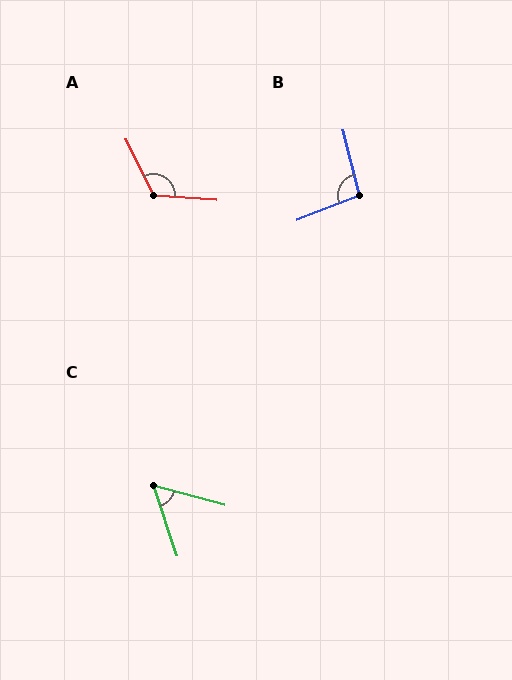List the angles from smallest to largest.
C (57°), B (97°), A (120°).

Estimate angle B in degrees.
Approximately 97 degrees.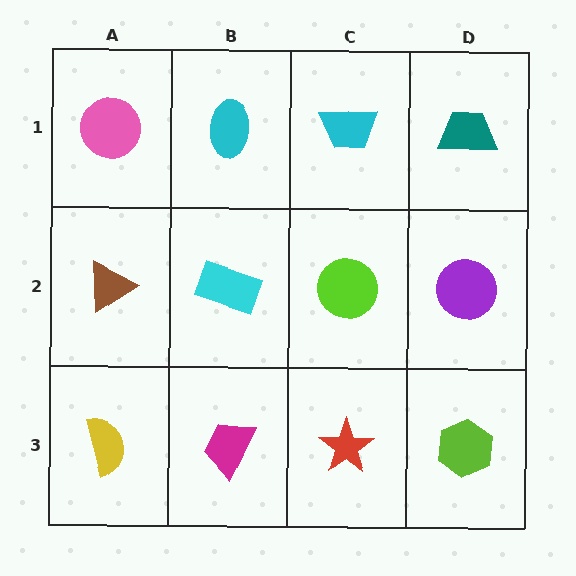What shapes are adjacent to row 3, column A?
A brown triangle (row 2, column A), a magenta trapezoid (row 3, column B).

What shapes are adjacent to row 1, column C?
A lime circle (row 2, column C), a cyan ellipse (row 1, column B), a teal trapezoid (row 1, column D).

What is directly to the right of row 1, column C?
A teal trapezoid.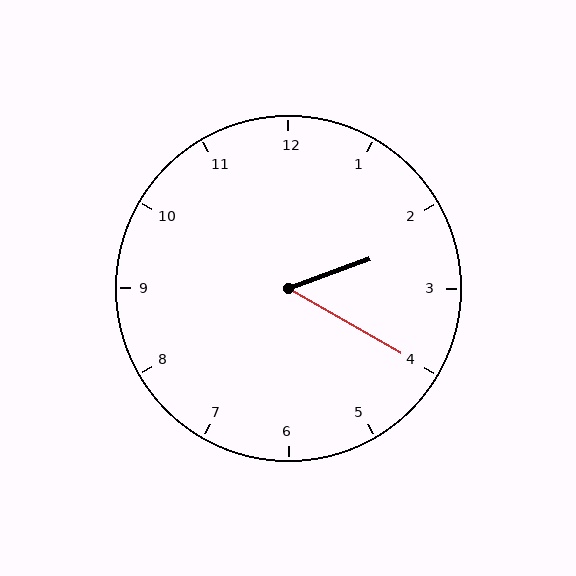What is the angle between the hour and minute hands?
Approximately 50 degrees.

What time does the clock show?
2:20.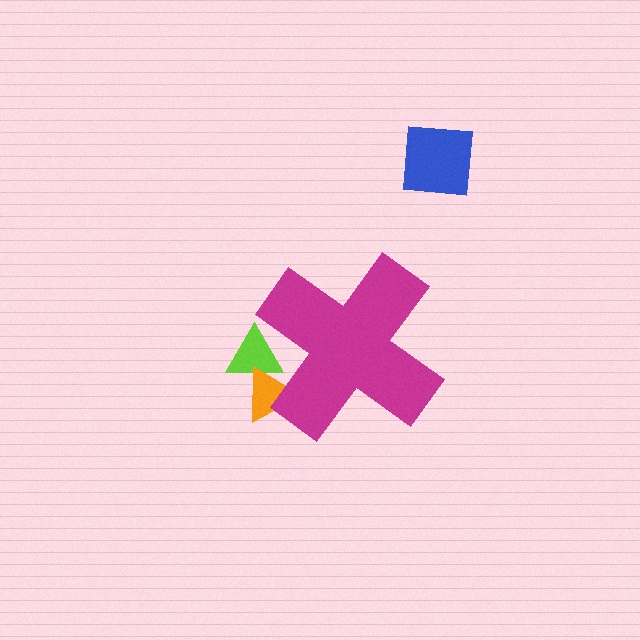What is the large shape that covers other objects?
A magenta cross.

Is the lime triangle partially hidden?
Yes, the lime triangle is partially hidden behind the magenta cross.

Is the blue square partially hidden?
No, the blue square is fully visible.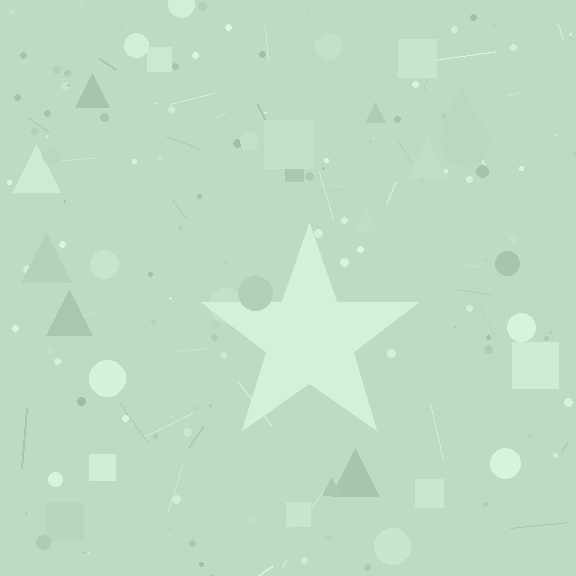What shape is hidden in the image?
A star is hidden in the image.